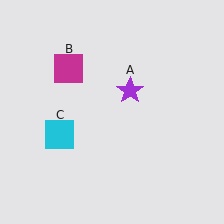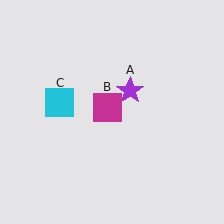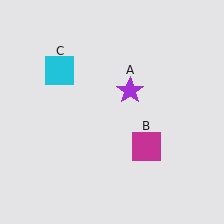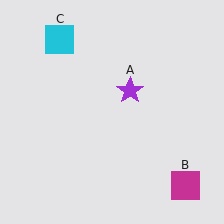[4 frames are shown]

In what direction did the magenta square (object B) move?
The magenta square (object B) moved down and to the right.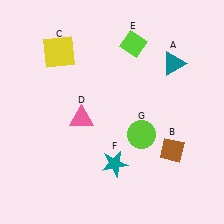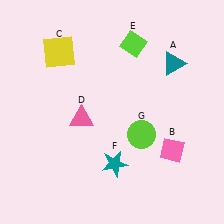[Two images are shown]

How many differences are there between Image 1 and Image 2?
There is 1 difference between the two images.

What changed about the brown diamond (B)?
In Image 1, B is brown. In Image 2, it changed to pink.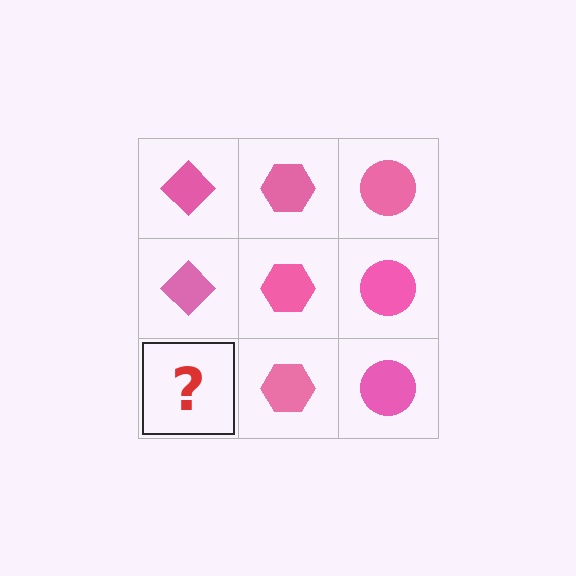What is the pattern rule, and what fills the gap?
The rule is that each column has a consistent shape. The gap should be filled with a pink diamond.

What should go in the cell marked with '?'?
The missing cell should contain a pink diamond.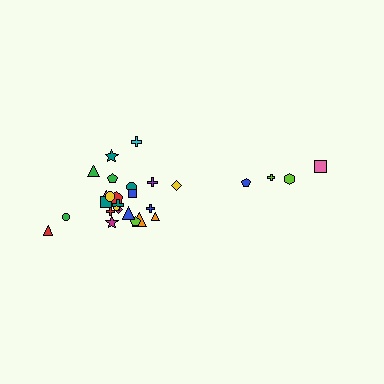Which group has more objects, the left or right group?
The left group.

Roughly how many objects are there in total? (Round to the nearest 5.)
Roughly 30 objects in total.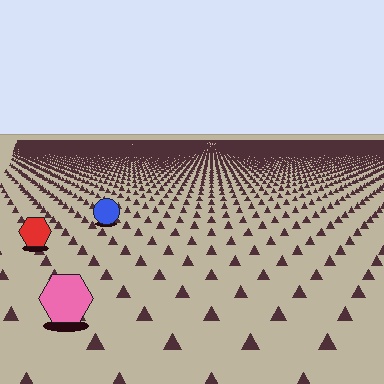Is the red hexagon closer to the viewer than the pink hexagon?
No. The pink hexagon is closer — you can tell from the texture gradient: the ground texture is coarser near it.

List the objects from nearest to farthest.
From nearest to farthest: the pink hexagon, the red hexagon, the blue circle.